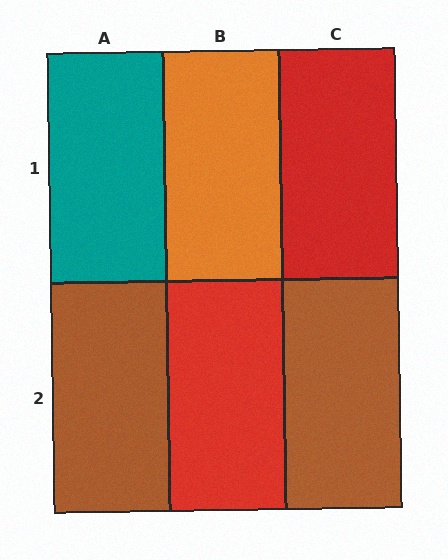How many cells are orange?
1 cell is orange.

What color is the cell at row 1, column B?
Orange.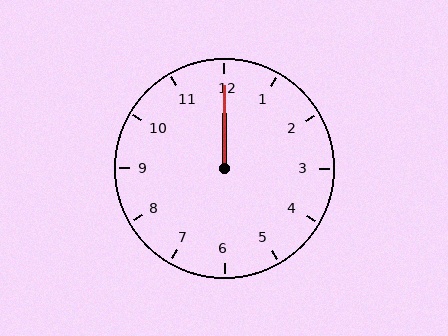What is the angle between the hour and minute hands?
Approximately 0 degrees.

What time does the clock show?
12:00.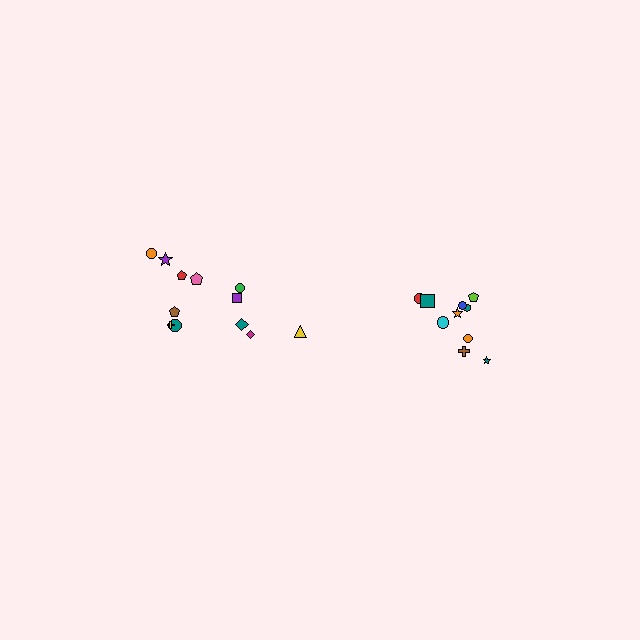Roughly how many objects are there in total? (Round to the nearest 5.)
Roughly 20 objects in total.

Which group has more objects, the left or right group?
The left group.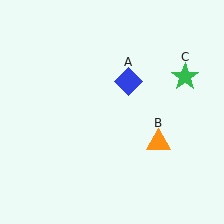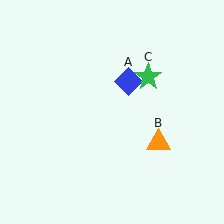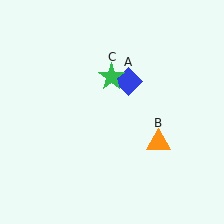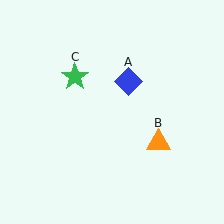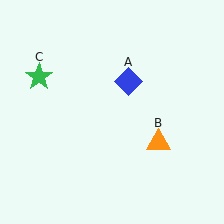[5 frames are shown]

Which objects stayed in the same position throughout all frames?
Blue diamond (object A) and orange triangle (object B) remained stationary.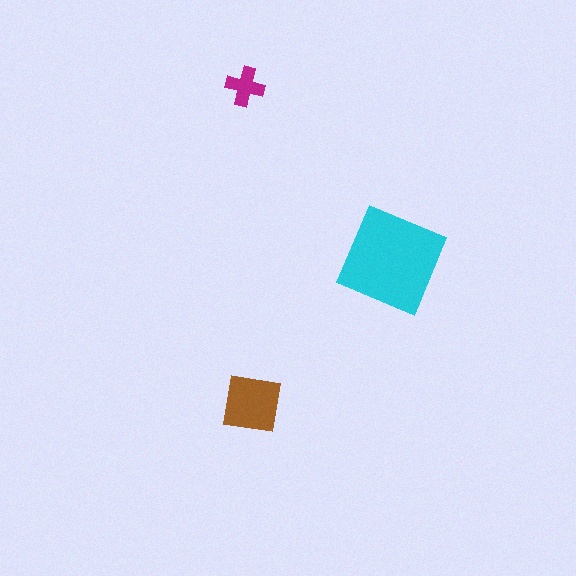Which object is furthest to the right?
The cyan diamond is rightmost.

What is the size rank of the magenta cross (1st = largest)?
3rd.